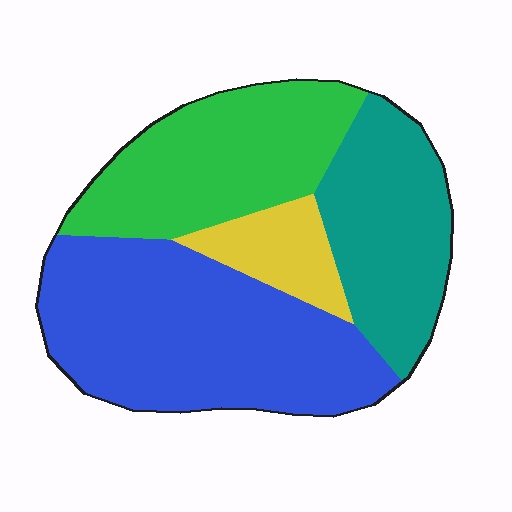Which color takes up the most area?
Blue, at roughly 40%.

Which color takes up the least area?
Yellow, at roughly 10%.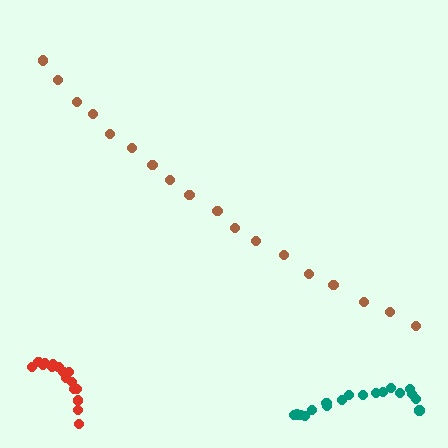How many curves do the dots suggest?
There are 3 distinct paths.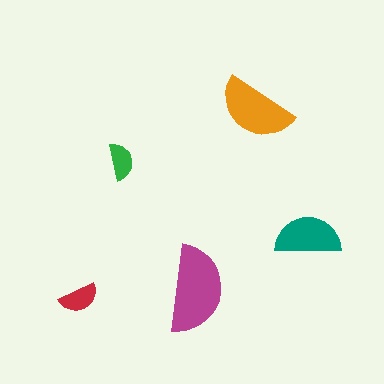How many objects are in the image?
There are 5 objects in the image.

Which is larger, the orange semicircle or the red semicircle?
The orange one.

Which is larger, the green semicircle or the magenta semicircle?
The magenta one.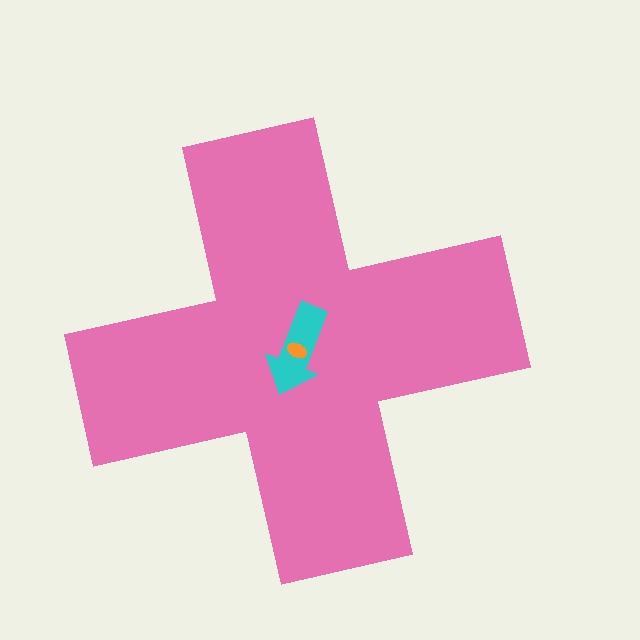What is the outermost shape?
The pink cross.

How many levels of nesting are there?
3.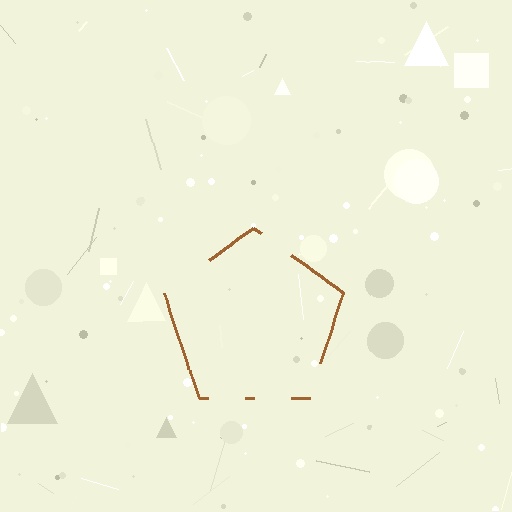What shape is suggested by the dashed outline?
The dashed outline suggests a pentagon.